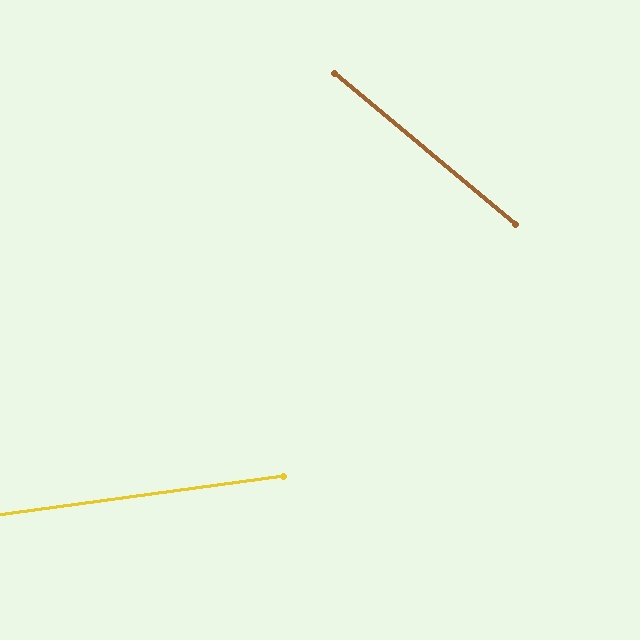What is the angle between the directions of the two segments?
Approximately 48 degrees.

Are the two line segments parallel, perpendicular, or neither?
Neither parallel nor perpendicular — they differ by about 48°.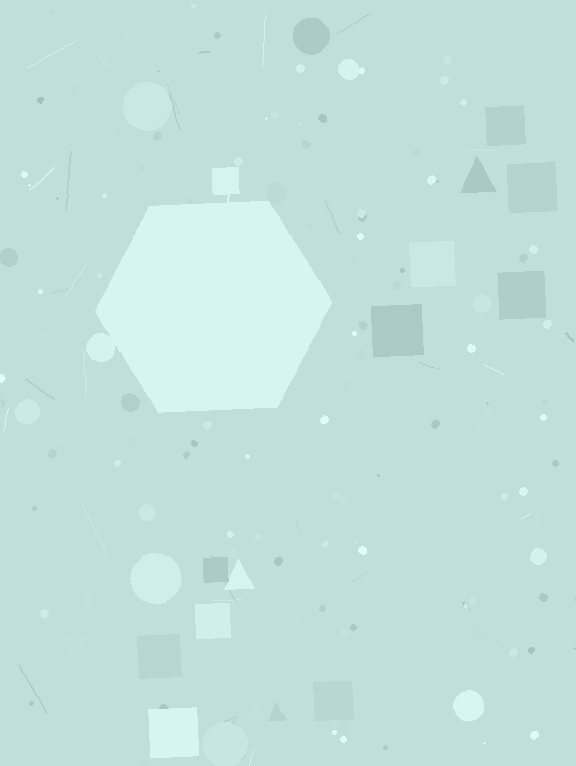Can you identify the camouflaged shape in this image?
The camouflaged shape is a hexagon.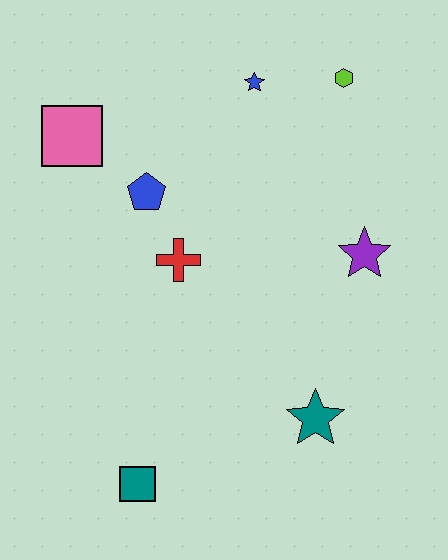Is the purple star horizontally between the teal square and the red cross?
No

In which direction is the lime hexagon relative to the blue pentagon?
The lime hexagon is to the right of the blue pentagon.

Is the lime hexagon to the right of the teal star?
Yes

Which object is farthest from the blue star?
The teal square is farthest from the blue star.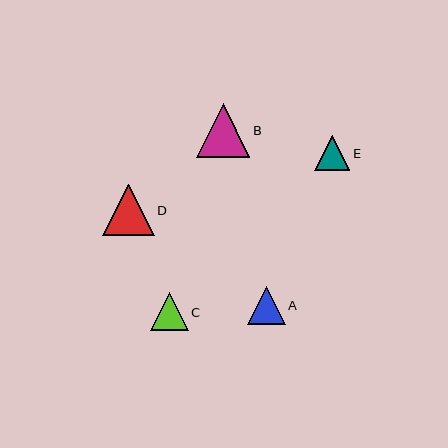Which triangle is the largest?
Triangle B is the largest with a size of approximately 54 pixels.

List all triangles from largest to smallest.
From largest to smallest: B, D, A, C, E.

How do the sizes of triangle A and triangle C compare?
Triangle A and triangle C are approximately the same size.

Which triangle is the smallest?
Triangle E is the smallest with a size of approximately 35 pixels.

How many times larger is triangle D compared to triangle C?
Triangle D is approximately 1.4 times the size of triangle C.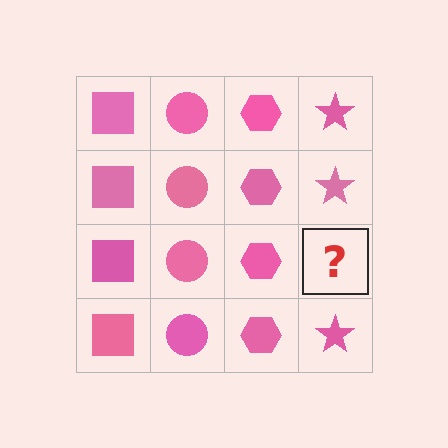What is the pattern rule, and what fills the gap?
The rule is that each column has a consistent shape. The gap should be filled with a pink star.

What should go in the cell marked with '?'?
The missing cell should contain a pink star.